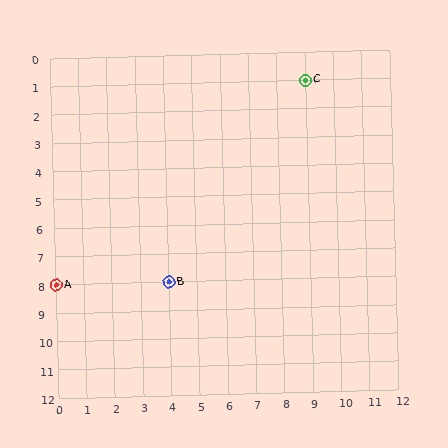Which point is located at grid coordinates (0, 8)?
Point A is at (0, 8).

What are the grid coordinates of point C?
Point C is at grid coordinates (9, 1).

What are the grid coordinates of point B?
Point B is at grid coordinates (4, 8).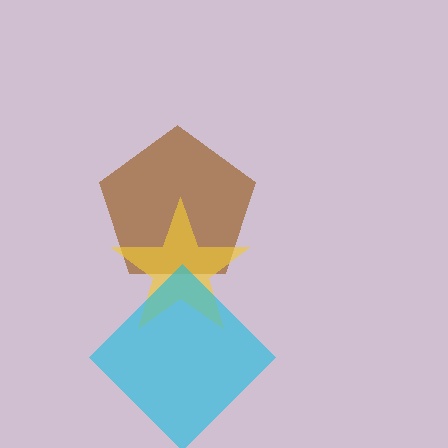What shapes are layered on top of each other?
The layered shapes are: a brown pentagon, a yellow star, a cyan diamond.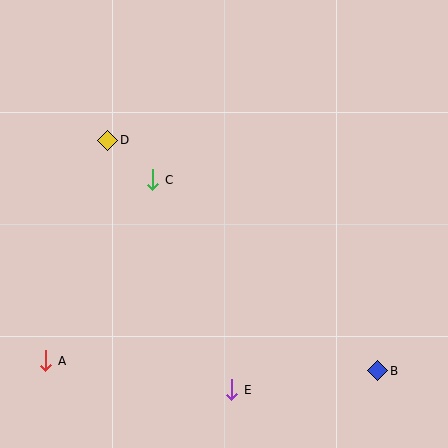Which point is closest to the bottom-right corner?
Point B is closest to the bottom-right corner.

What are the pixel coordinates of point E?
Point E is at (232, 390).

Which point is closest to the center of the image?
Point C at (153, 180) is closest to the center.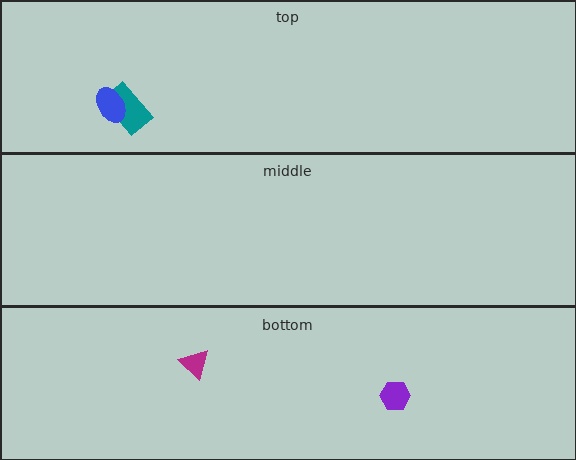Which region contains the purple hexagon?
The bottom region.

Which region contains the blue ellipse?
The top region.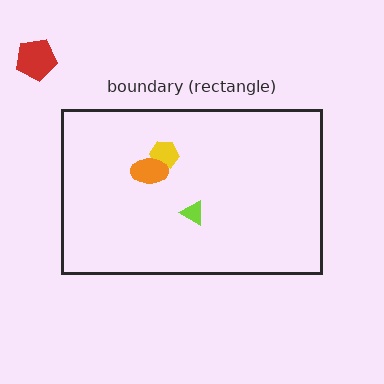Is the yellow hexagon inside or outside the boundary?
Inside.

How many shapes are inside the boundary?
3 inside, 1 outside.